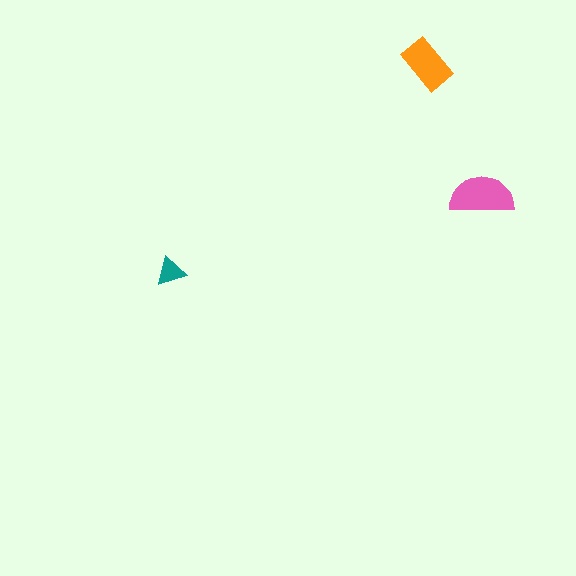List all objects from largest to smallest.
The pink semicircle, the orange rectangle, the teal triangle.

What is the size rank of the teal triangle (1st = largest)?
3rd.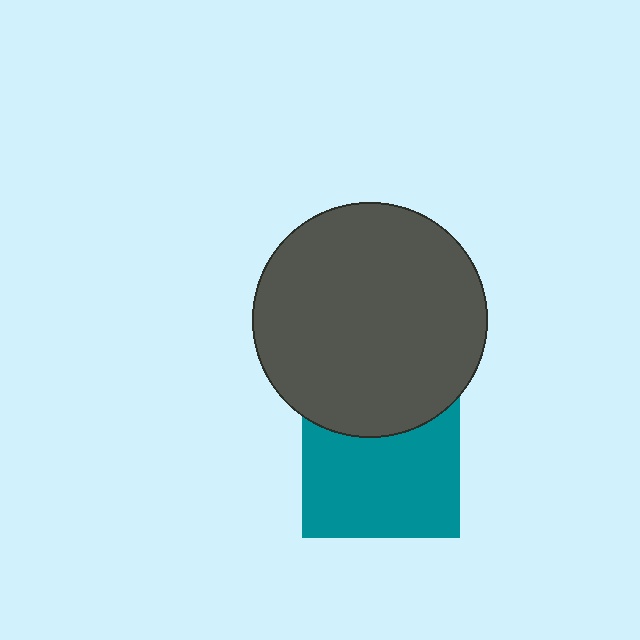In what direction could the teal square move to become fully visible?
The teal square could move down. That would shift it out from behind the dark gray circle entirely.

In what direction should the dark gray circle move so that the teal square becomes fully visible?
The dark gray circle should move up. That is the shortest direction to clear the overlap and leave the teal square fully visible.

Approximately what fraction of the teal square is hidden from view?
Roughly 31% of the teal square is hidden behind the dark gray circle.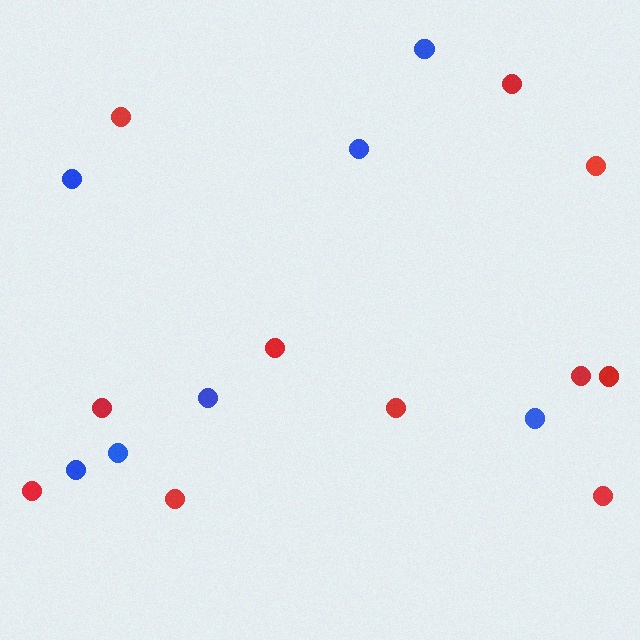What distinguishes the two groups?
There are 2 groups: one group of red circles (11) and one group of blue circles (7).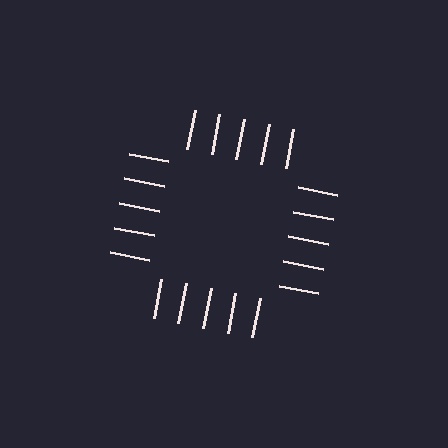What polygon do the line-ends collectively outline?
An illusory square — the line segments terminate on its edges but no continuous stroke is drawn.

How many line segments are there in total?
20 — 5 along each of the 4 edges.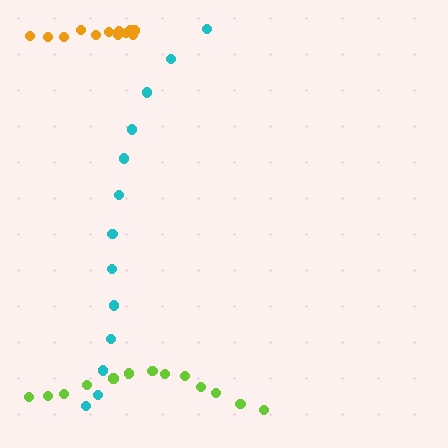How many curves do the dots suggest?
There are 3 distinct paths.